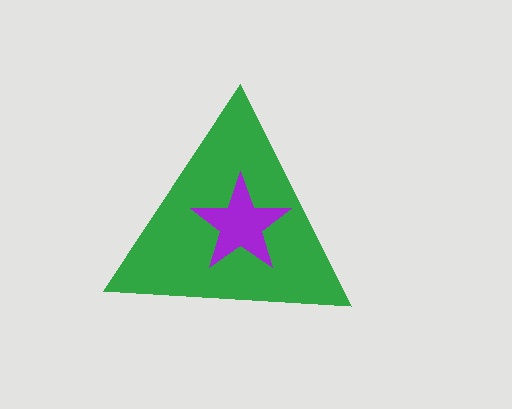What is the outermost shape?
The green triangle.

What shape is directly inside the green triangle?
The purple star.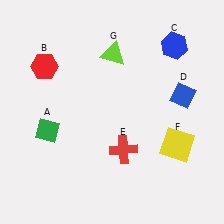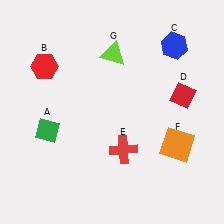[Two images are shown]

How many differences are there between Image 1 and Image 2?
There are 2 differences between the two images.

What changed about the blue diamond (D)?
In Image 1, D is blue. In Image 2, it changed to red.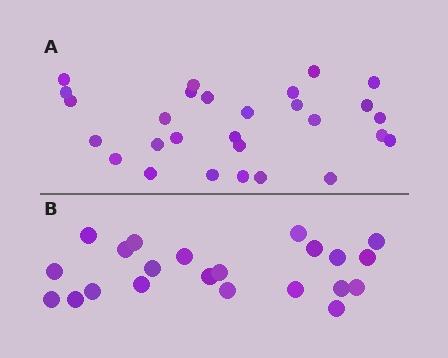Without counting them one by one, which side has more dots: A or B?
Region A (the top region) has more dots.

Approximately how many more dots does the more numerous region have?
Region A has about 6 more dots than region B.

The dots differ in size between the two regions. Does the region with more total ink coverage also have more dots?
No. Region B has more total ink coverage because its dots are larger, but region A actually contains more individual dots. Total area can be misleading — the number of items is what matters here.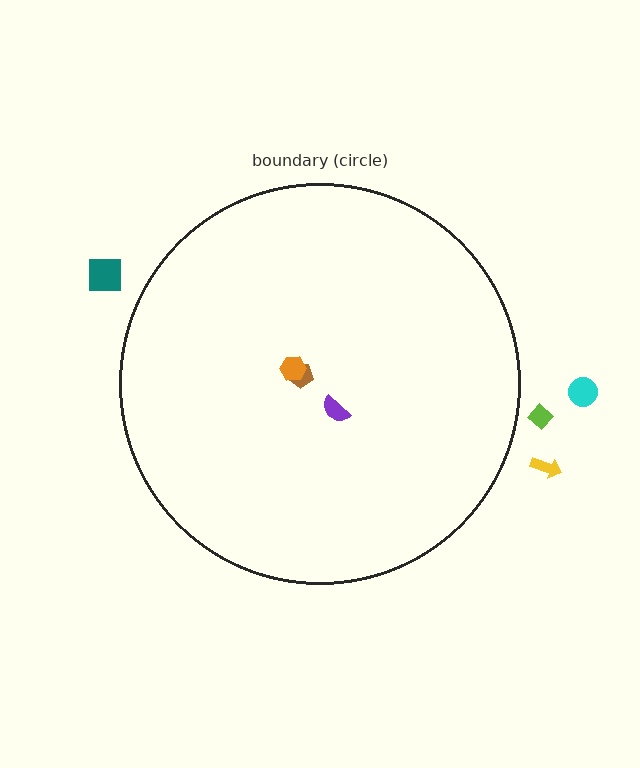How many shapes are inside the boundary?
3 inside, 4 outside.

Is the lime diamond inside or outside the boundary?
Outside.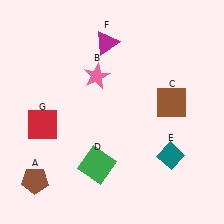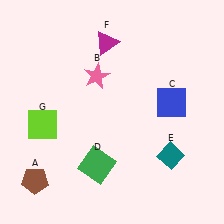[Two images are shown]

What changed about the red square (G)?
In Image 1, G is red. In Image 2, it changed to lime.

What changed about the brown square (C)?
In Image 1, C is brown. In Image 2, it changed to blue.